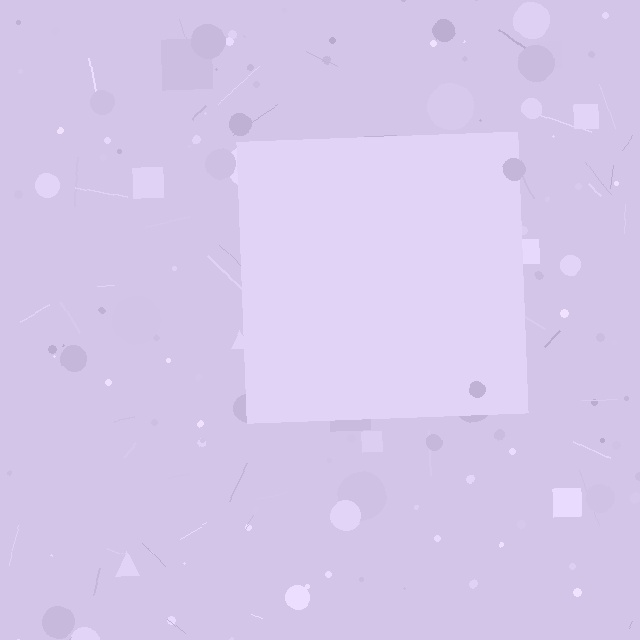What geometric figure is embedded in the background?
A square is embedded in the background.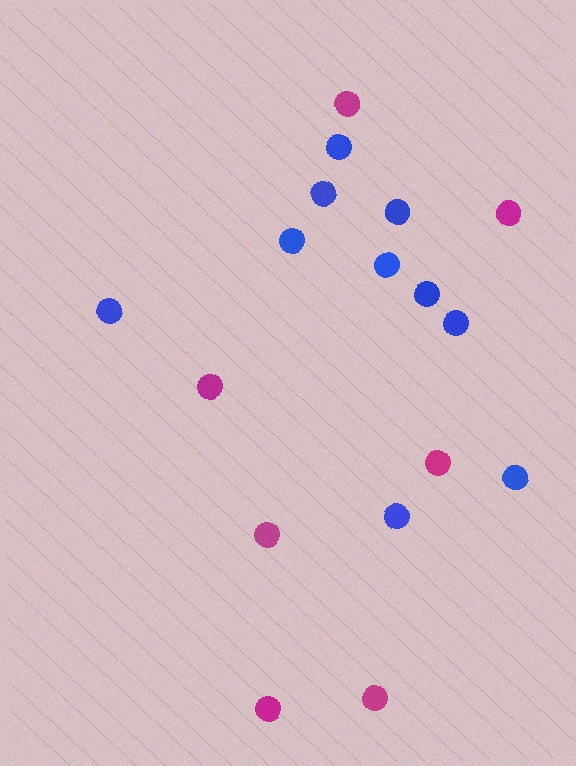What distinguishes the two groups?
There are 2 groups: one group of blue circles (10) and one group of magenta circles (7).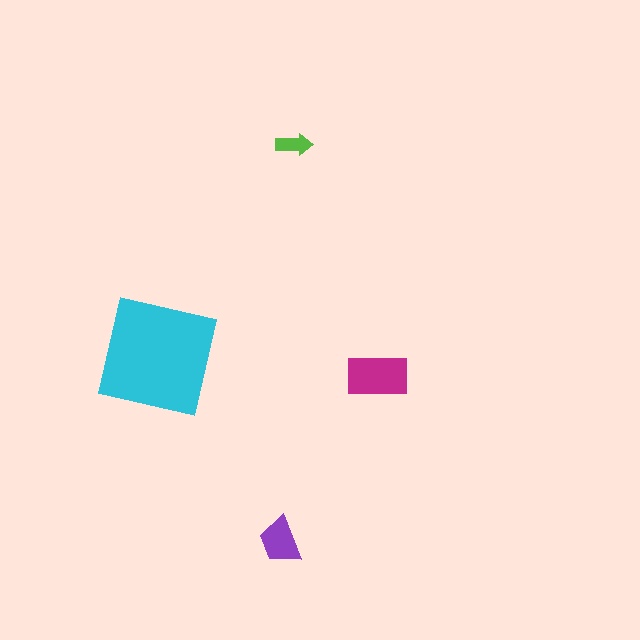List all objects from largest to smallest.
The cyan square, the magenta rectangle, the purple trapezoid, the lime arrow.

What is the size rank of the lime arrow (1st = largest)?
4th.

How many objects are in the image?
There are 4 objects in the image.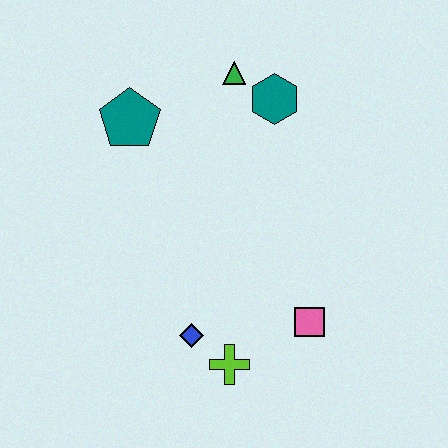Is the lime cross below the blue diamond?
Yes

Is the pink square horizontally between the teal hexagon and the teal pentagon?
No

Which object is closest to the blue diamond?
The lime cross is closest to the blue diamond.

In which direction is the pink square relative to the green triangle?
The pink square is below the green triangle.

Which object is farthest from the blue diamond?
The green triangle is farthest from the blue diamond.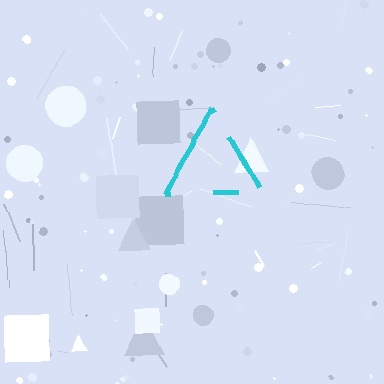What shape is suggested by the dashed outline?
The dashed outline suggests a triangle.